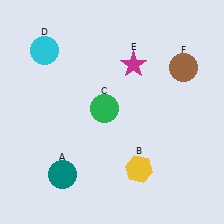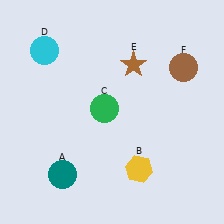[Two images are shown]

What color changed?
The star (E) changed from magenta in Image 1 to brown in Image 2.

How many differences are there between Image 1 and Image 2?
There is 1 difference between the two images.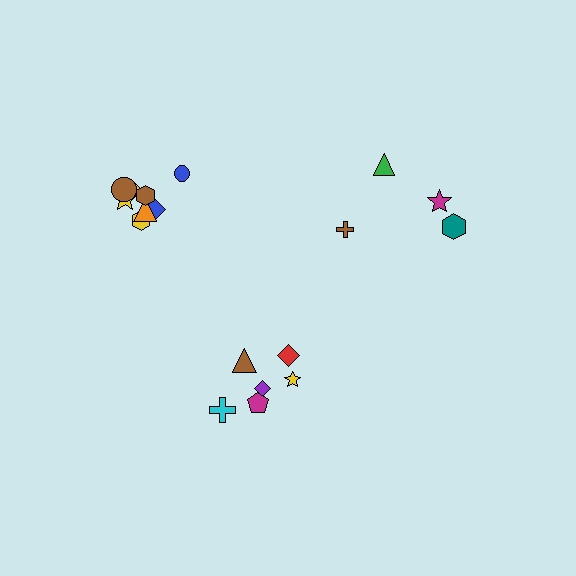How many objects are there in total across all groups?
There are 18 objects.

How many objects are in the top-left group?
There are 8 objects.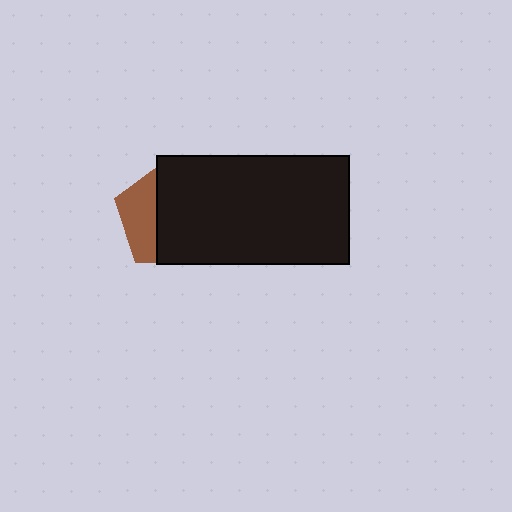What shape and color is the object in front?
The object in front is a black rectangle.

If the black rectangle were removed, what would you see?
You would see the complete brown pentagon.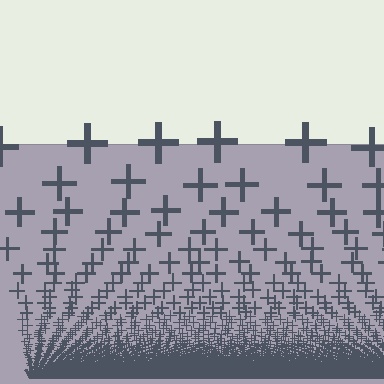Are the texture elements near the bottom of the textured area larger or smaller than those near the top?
Smaller. The gradient is inverted — elements near the bottom are smaller and denser.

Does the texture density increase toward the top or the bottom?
Density increases toward the bottom.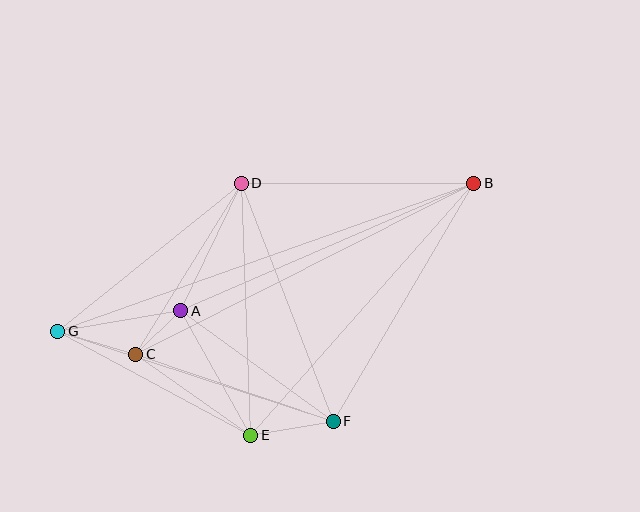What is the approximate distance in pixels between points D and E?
The distance between D and E is approximately 252 pixels.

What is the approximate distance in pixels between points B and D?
The distance between B and D is approximately 232 pixels.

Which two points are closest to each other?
Points A and C are closest to each other.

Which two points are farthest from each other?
Points B and G are farthest from each other.